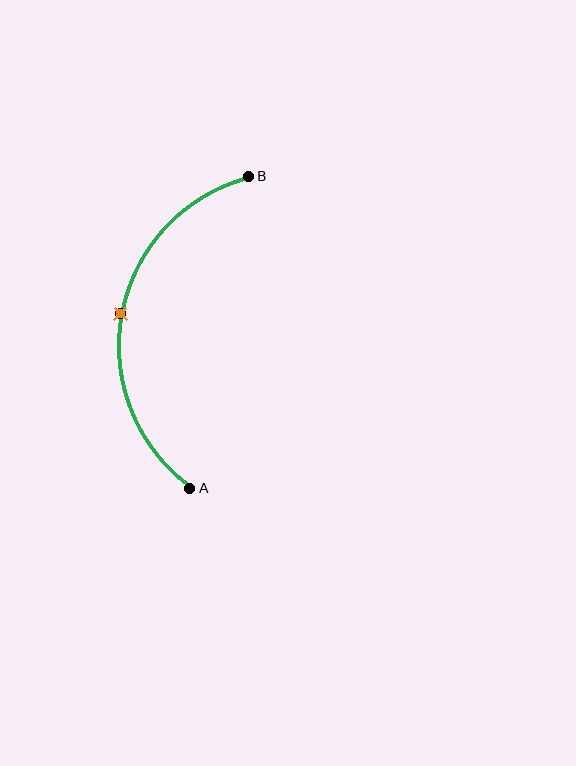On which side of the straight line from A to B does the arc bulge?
The arc bulges to the left of the straight line connecting A and B.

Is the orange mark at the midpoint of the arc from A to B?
Yes. The orange mark lies on the arc at equal arc-length from both A and B — it is the arc midpoint.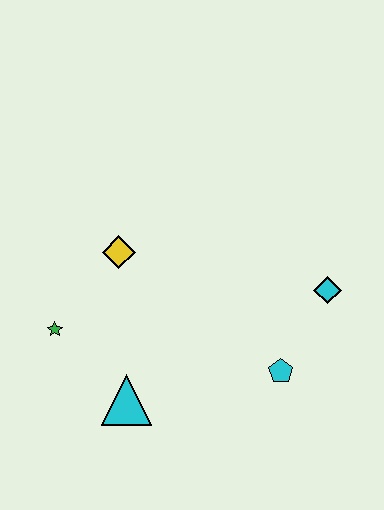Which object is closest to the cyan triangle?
The green star is closest to the cyan triangle.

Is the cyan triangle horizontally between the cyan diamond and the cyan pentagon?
No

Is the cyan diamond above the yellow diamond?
No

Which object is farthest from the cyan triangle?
The cyan diamond is farthest from the cyan triangle.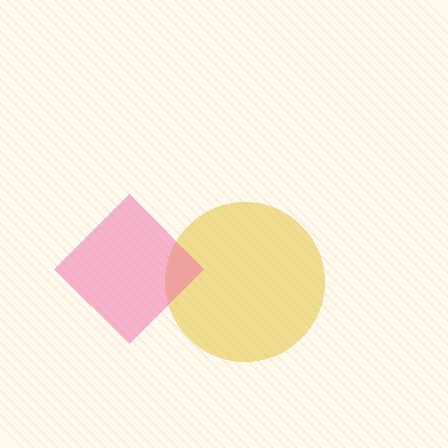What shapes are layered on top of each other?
The layered shapes are: a yellow circle, a pink diamond.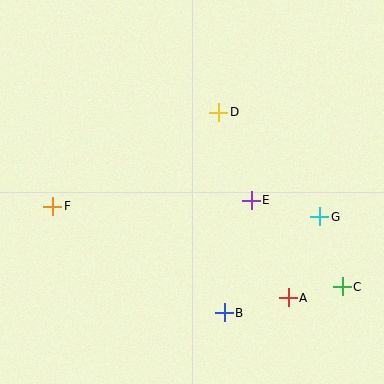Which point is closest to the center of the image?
Point E at (251, 200) is closest to the center.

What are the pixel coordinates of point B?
Point B is at (224, 313).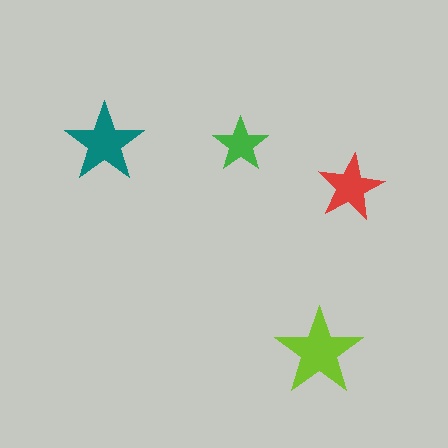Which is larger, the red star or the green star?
The red one.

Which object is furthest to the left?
The teal star is leftmost.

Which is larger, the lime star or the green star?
The lime one.